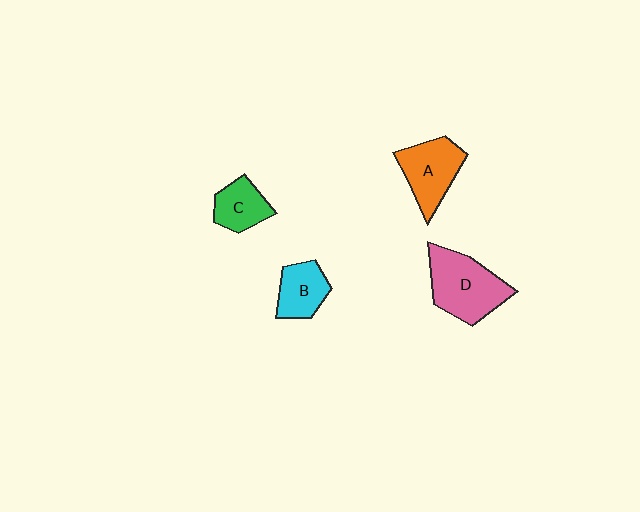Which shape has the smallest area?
Shape C (green).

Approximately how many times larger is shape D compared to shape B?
Approximately 1.7 times.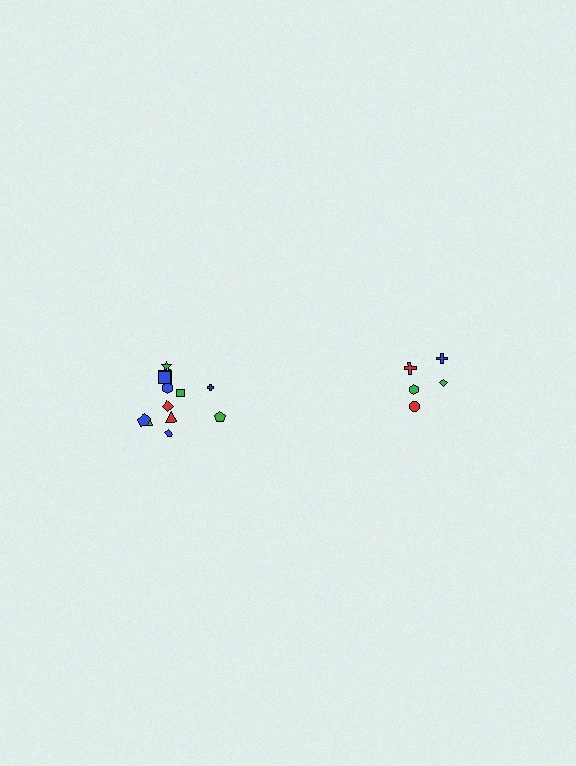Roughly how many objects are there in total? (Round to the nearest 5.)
Roughly 15 objects in total.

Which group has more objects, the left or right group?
The left group.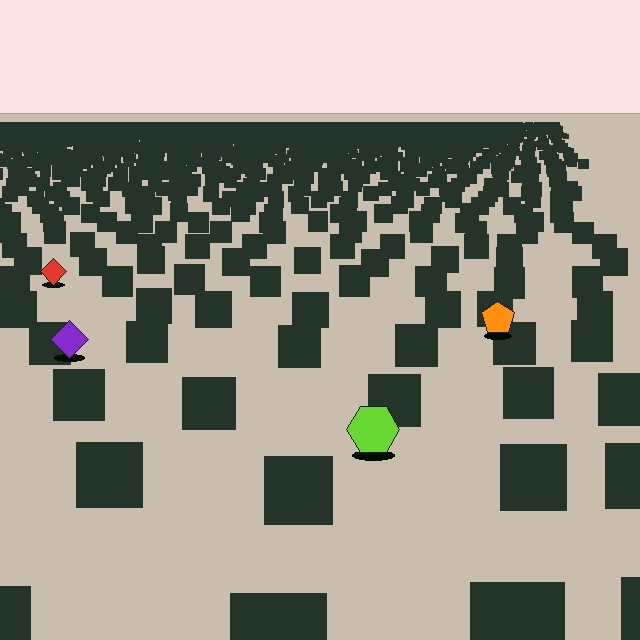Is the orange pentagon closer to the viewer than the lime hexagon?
No. The lime hexagon is closer — you can tell from the texture gradient: the ground texture is coarser near it.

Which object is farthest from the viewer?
The red diamond is farthest from the viewer. It appears smaller and the ground texture around it is denser.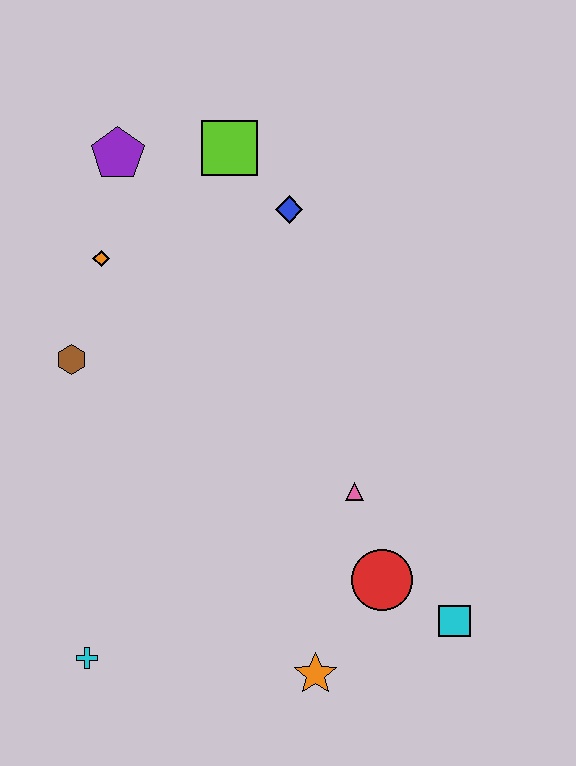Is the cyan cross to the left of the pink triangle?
Yes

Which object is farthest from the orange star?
The purple pentagon is farthest from the orange star.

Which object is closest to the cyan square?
The red circle is closest to the cyan square.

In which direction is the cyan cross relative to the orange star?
The cyan cross is to the left of the orange star.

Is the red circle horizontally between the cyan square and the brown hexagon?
Yes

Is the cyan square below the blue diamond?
Yes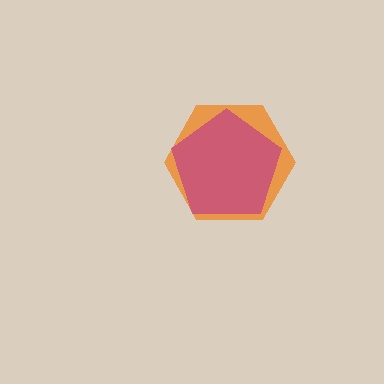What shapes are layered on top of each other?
The layered shapes are: an orange hexagon, a magenta pentagon.